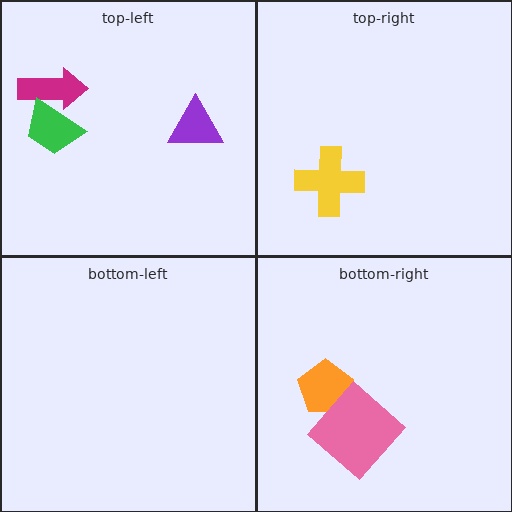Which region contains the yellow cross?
The top-right region.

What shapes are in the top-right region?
The yellow cross.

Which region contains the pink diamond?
The bottom-right region.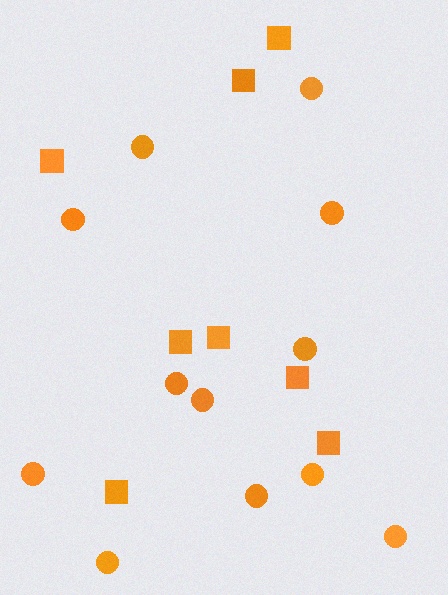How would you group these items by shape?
There are 2 groups: one group of squares (8) and one group of circles (12).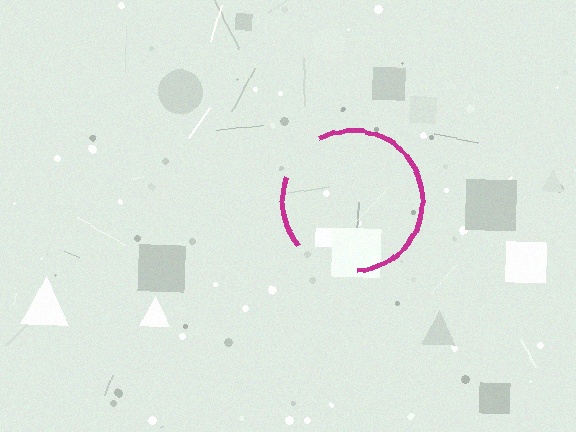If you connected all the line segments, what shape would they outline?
They would outline a circle.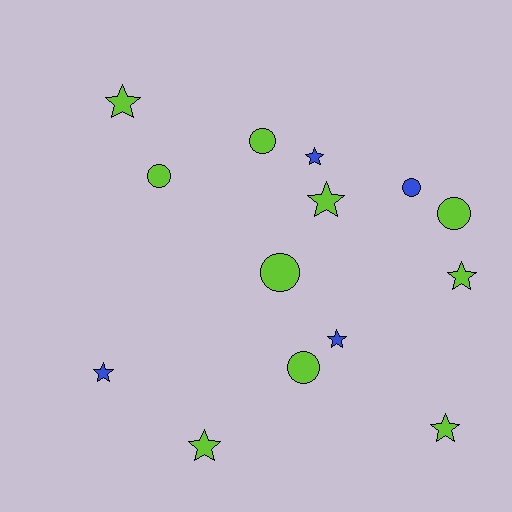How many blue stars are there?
There are 3 blue stars.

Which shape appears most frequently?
Star, with 8 objects.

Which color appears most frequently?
Lime, with 10 objects.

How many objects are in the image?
There are 14 objects.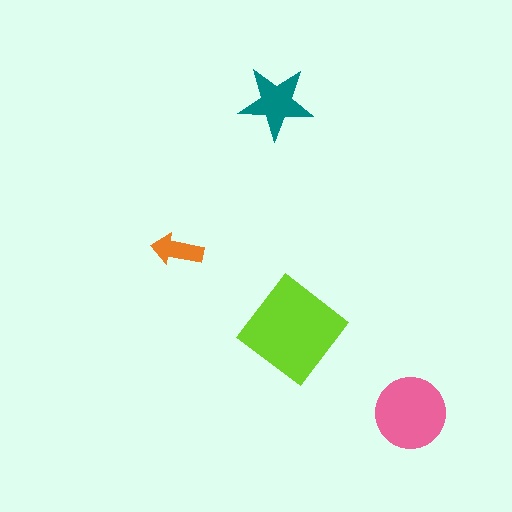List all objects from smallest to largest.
The orange arrow, the teal star, the pink circle, the lime diamond.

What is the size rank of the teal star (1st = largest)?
3rd.